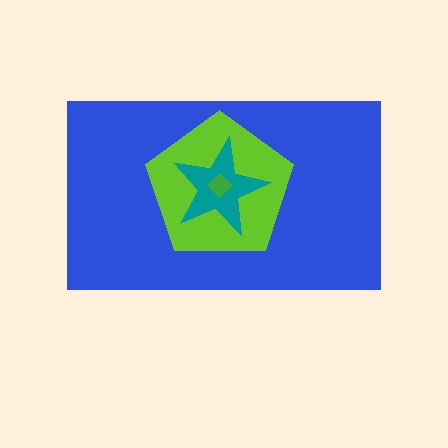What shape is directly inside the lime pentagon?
The teal star.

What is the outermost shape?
The blue rectangle.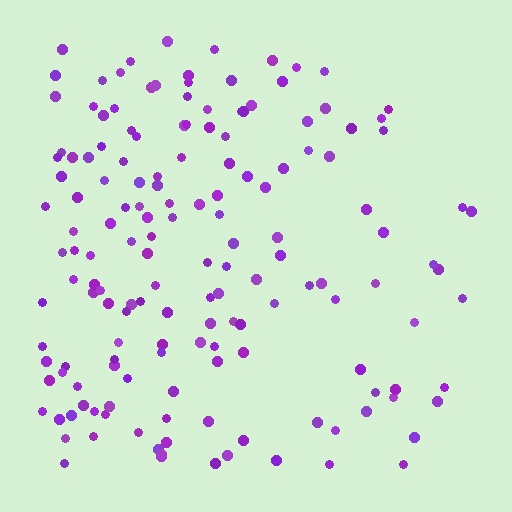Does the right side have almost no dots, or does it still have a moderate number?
Still a moderate number, just noticeably fewer than the left.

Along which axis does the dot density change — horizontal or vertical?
Horizontal.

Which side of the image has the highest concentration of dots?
The left.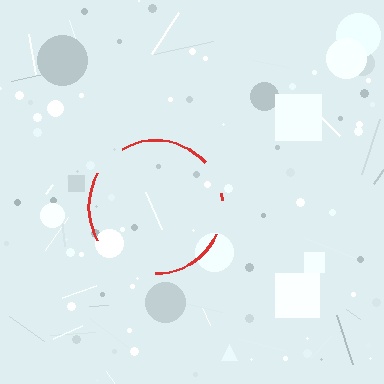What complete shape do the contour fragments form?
The contour fragments form a circle.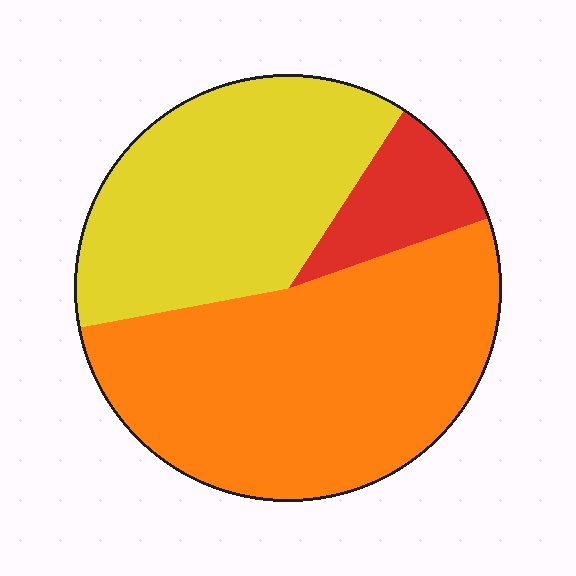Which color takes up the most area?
Orange, at roughly 50%.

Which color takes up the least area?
Red, at roughly 10%.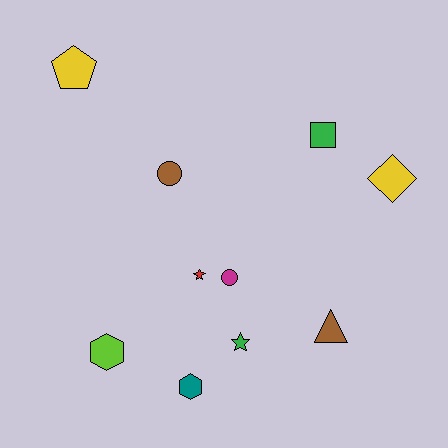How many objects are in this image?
There are 10 objects.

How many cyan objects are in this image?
There are no cyan objects.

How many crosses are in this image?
There are no crosses.